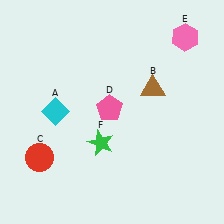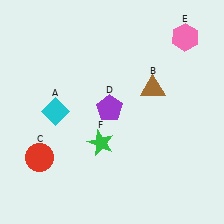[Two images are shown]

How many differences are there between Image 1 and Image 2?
There is 1 difference between the two images.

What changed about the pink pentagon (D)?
In Image 1, D is pink. In Image 2, it changed to purple.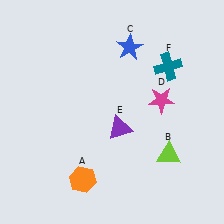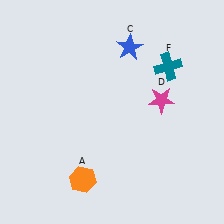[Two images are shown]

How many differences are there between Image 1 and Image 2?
There are 2 differences between the two images.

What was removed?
The lime triangle (B), the purple triangle (E) were removed in Image 2.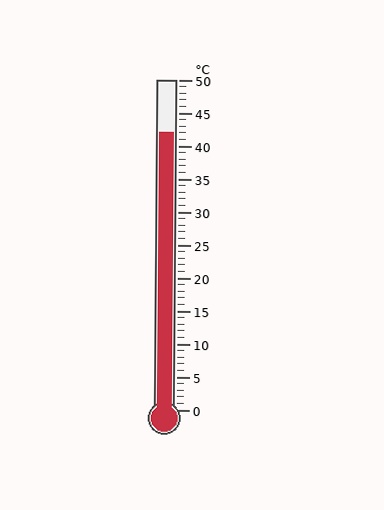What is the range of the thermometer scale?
The thermometer scale ranges from 0°C to 50°C.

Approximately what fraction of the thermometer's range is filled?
The thermometer is filled to approximately 85% of its range.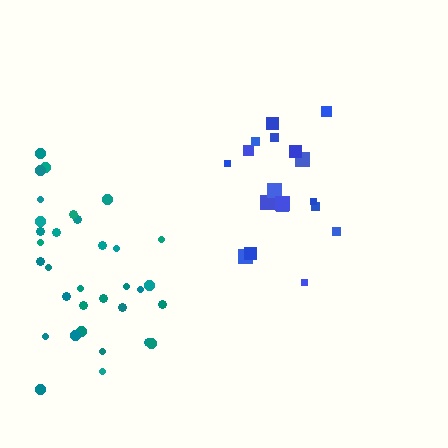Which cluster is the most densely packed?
Teal.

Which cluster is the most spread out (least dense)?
Blue.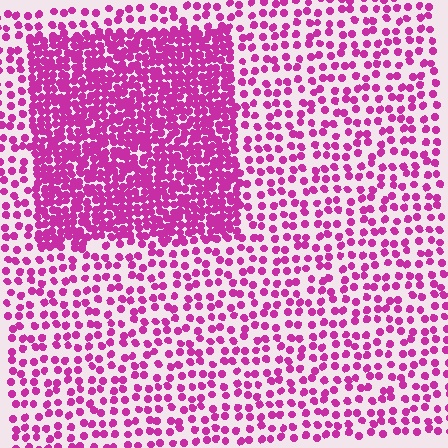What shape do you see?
I see a rectangle.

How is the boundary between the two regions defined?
The boundary is defined by a change in element density (approximately 2.5x ratio). All elements are the same color, size, and shape.